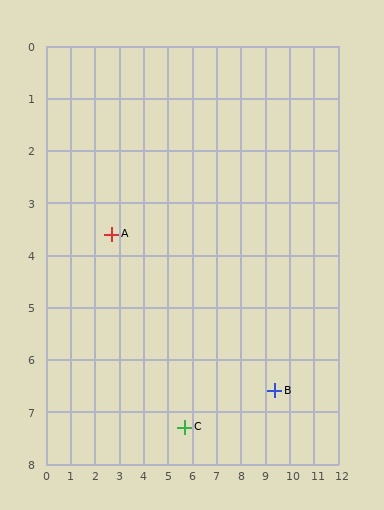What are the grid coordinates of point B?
Point B is at approximately (9.4, 6.6).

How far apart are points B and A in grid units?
Points B and A are about 7.3 grid units apart.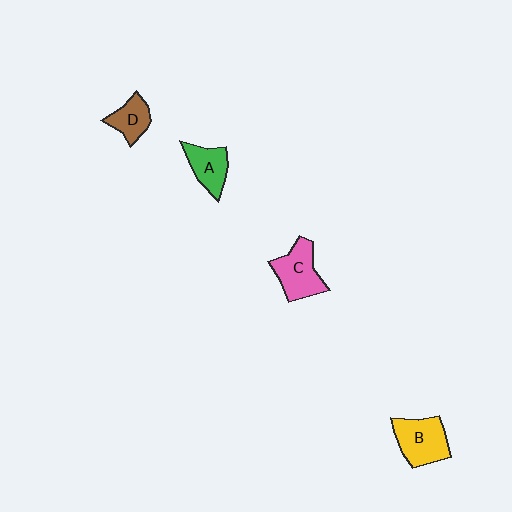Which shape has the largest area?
Shape B (yellow).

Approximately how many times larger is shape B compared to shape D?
Approximately 1.6 times.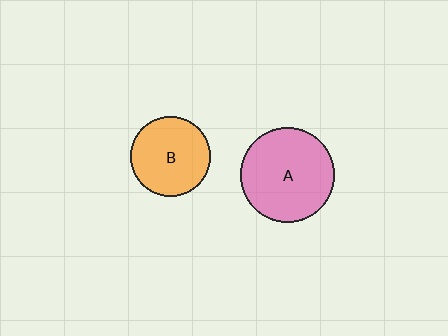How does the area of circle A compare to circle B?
Approximately 1.4 times.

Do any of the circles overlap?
No, none of the circles overlap.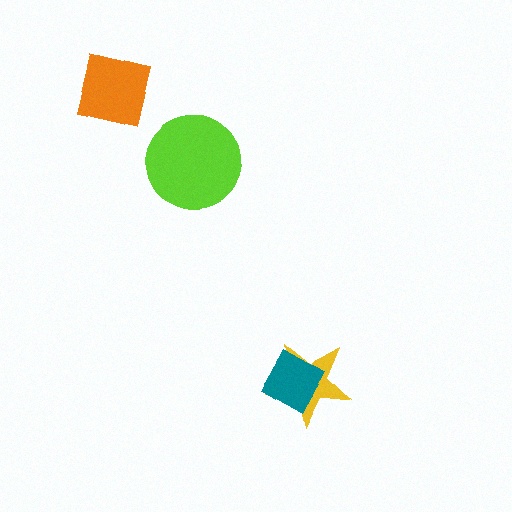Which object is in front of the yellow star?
The teal diamond is in front of the yellow star.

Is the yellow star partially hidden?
Yes, it is partially covered by another shape.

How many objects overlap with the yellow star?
1 object overlaps with the yellow star.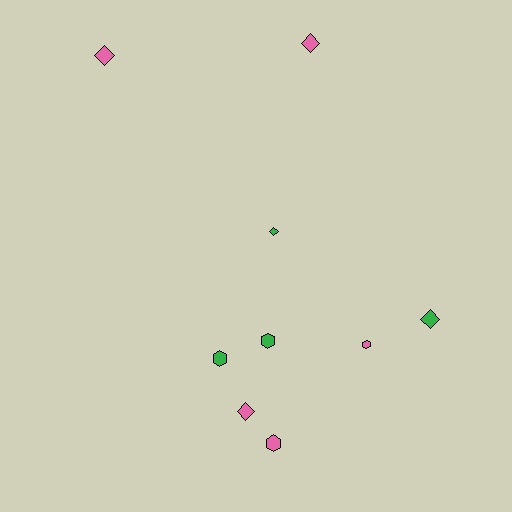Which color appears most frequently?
Pink, with 5 objects.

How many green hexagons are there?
There are 2 green hexagons.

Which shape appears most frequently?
Diamond, with 5 objects.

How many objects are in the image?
There are 9 objects.